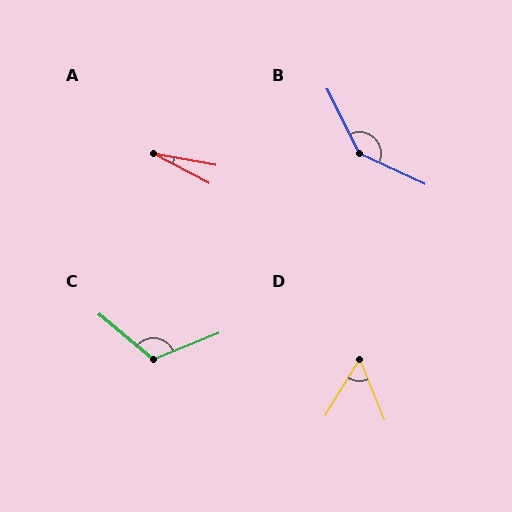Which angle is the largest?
B, at approximately 142 degrees.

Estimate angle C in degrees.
Approximately 118 degrees.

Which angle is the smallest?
A, at approximately 18 degrees.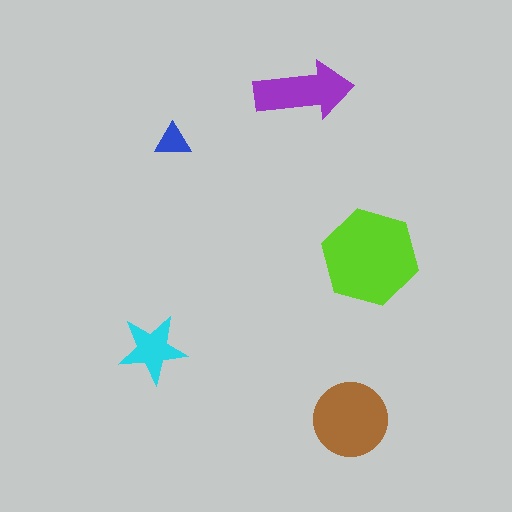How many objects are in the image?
There are 5 objects in the image.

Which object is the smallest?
The blue triangle.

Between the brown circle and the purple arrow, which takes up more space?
The brown circle.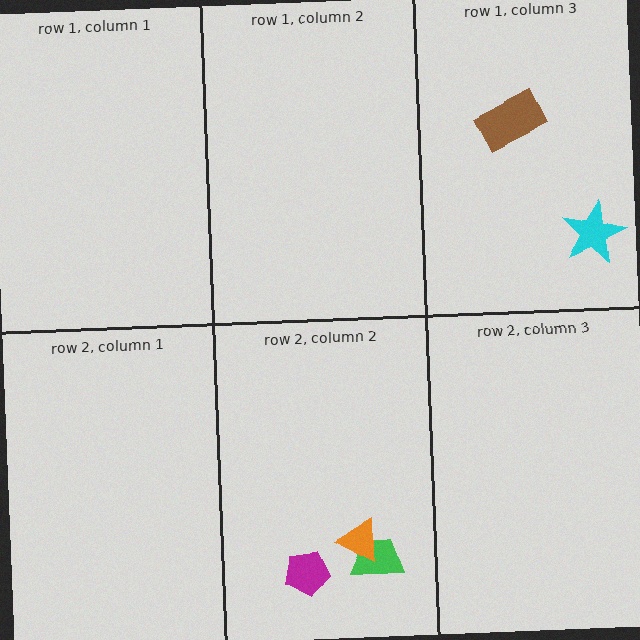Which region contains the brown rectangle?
The row 1, column 3 region.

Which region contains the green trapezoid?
The row 2, column 2 region.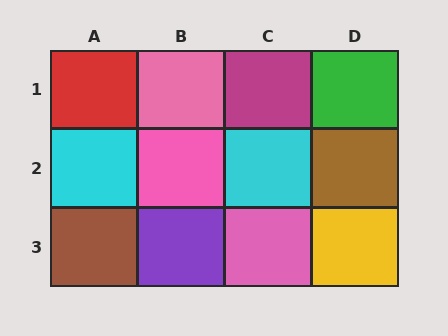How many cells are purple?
1 cell is purple.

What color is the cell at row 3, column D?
Yellow.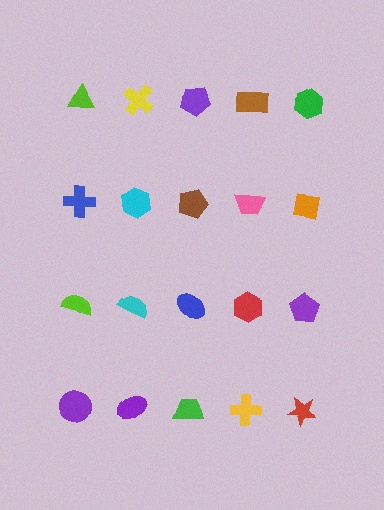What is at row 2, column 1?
A blue cross.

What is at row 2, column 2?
A cyan hexagon.